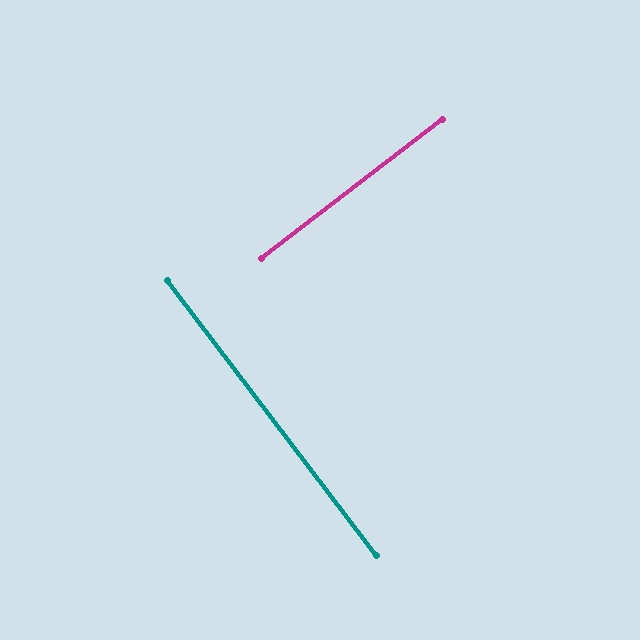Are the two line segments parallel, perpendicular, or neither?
Perpendicular — they meet at approximately 90°.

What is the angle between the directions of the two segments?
Approximately 90 degrees.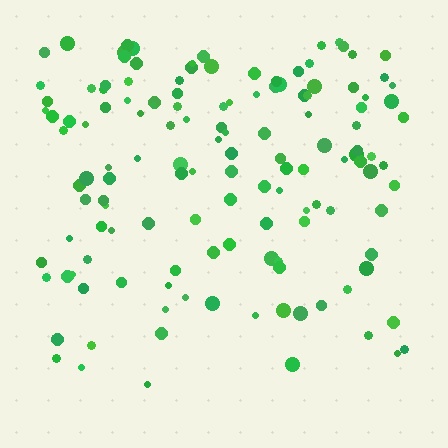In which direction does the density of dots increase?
From bottom to top, with the top side densest.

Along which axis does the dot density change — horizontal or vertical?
Vertical.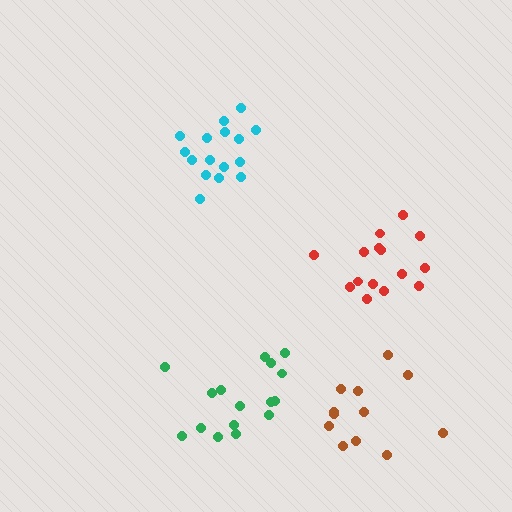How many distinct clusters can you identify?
There are 4 distinct clusters.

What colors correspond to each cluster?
The clusters are colored: red, cyan, brown, green.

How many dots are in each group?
Group 1: 15 dots, Group 2: 16 dots, Group 3: 12 dots, Group 4: 16 dots (59 total).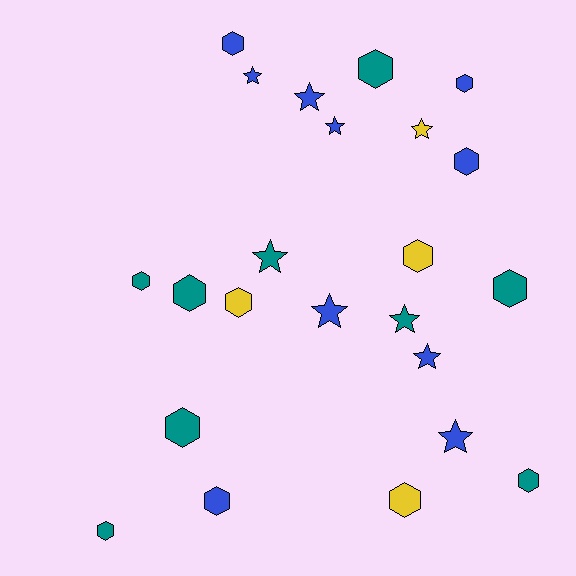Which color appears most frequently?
Blue, with 10 objects.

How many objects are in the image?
There are 23 objects.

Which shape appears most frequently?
Hexagon, with 14 objects.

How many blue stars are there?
There are 6 blue stars.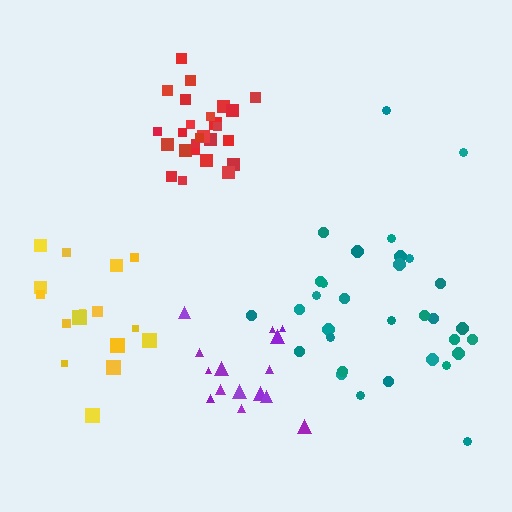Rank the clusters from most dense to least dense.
red, purple, yellow, teal.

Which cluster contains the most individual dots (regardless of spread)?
Teal (32).